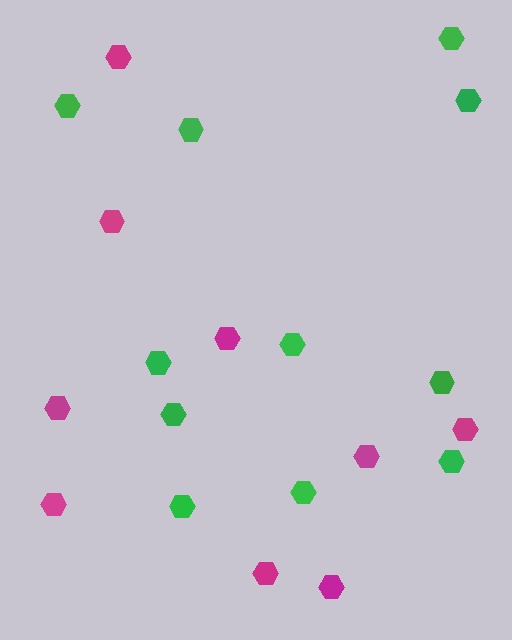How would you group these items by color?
There are 2 groups: one group of magenta hexagons (9) and one group of green hexagons (11).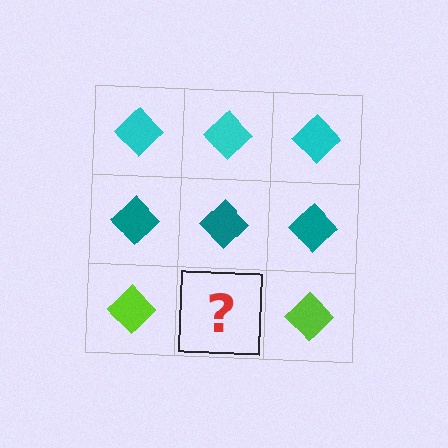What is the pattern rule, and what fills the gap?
The rule is that each row has a consistent color. The gap should be filled with a lime diamond.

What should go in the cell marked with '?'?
The missing cell should contain a lime diamond.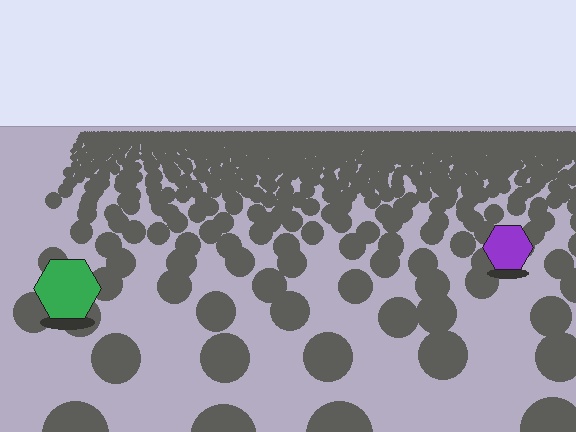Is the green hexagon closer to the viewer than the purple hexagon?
Yes. The green hexagon is closer — you can tell from the texture gradient: the ground texture is coarser near it.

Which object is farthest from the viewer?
The purple hexagon is farthest from the viewer. It appears smaller and the ground texture around it is denser.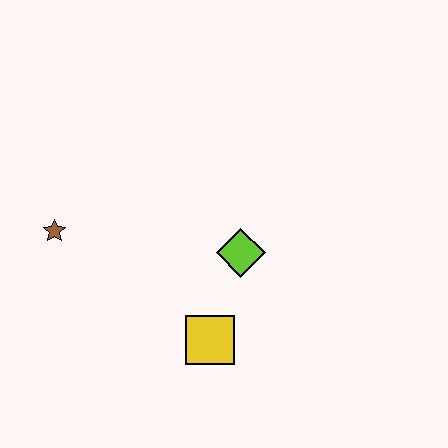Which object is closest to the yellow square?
The lime diamond is closest to the yellow square.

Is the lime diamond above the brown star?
No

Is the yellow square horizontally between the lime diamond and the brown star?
Yes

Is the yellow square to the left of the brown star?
No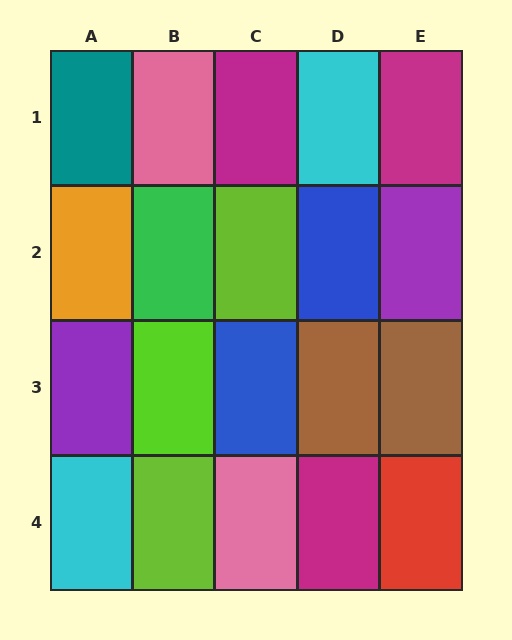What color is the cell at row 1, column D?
Cyan.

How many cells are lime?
3 cells are lime.